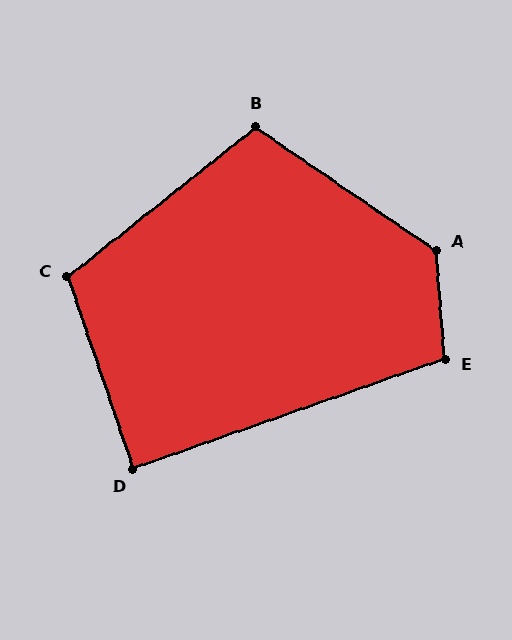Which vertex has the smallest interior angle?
D, at approximately 90 degrees.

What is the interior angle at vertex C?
Approximately 110 degrees (obtuse).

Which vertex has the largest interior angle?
A, at approximately 129 degrees.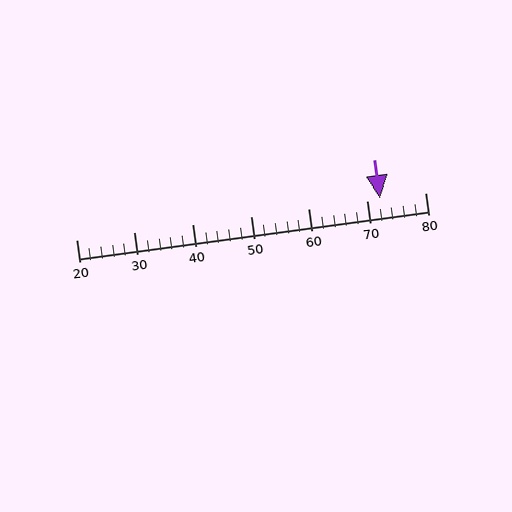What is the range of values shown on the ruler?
The ruler shows values from 20 to 80.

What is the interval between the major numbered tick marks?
The major tick marks are spaced 10 units apart.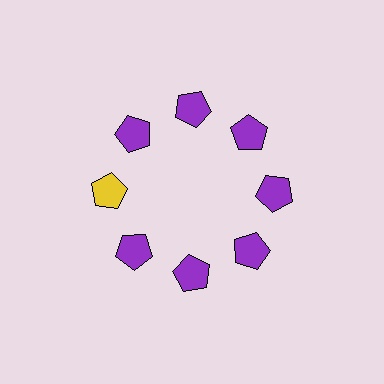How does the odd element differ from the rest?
It has a different color: yellow instead of purple.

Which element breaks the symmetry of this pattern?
The yellow pentagon at roughly the 9 o'clock position breaks the symmetry. All other shapes are purple pentagons.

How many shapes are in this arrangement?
There are 8 shapes arranged in a ring pattern.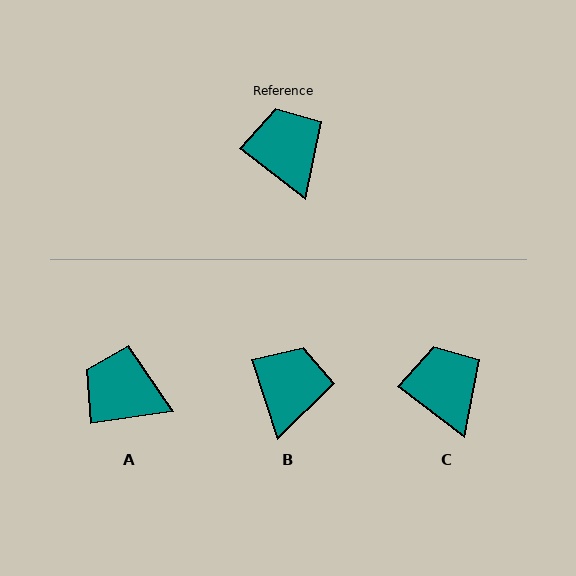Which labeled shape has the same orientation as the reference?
C.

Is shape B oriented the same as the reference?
No, it is off by about 34 degrees.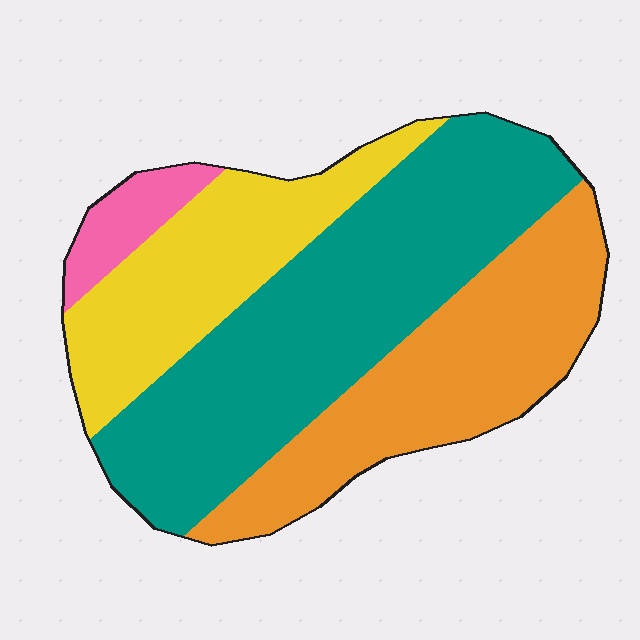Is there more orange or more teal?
Teal.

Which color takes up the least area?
Pink, at roughly 5%.